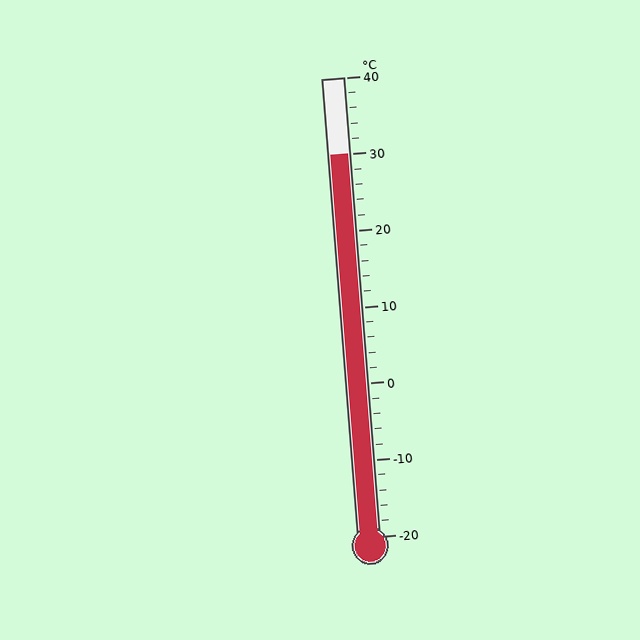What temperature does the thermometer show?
The thermometer shows approximately 30°C.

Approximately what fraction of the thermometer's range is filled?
The thermometer is filled to approximately 85% of its range.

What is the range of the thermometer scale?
The thermometer scale ranges from -20°C to 40°C.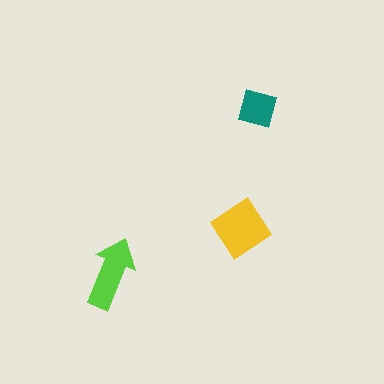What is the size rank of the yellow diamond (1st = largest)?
1st.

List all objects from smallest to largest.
The teal diamond, the lime arrow, the yellow diamond.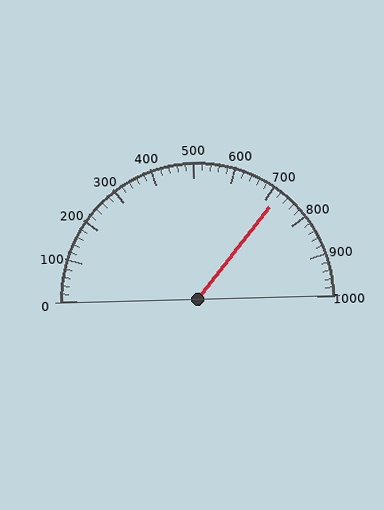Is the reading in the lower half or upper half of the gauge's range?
The reading is in the upper half of the range (0 to 1000).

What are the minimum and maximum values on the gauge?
The gauge ranges from 0 to 1000.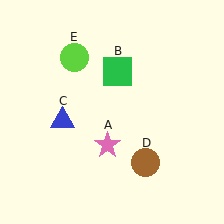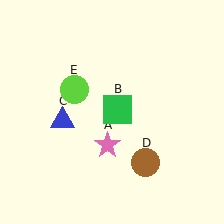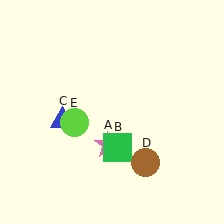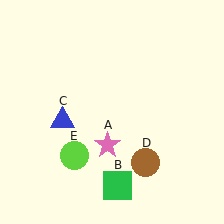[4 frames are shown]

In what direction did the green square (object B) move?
The green square (object B) moved down.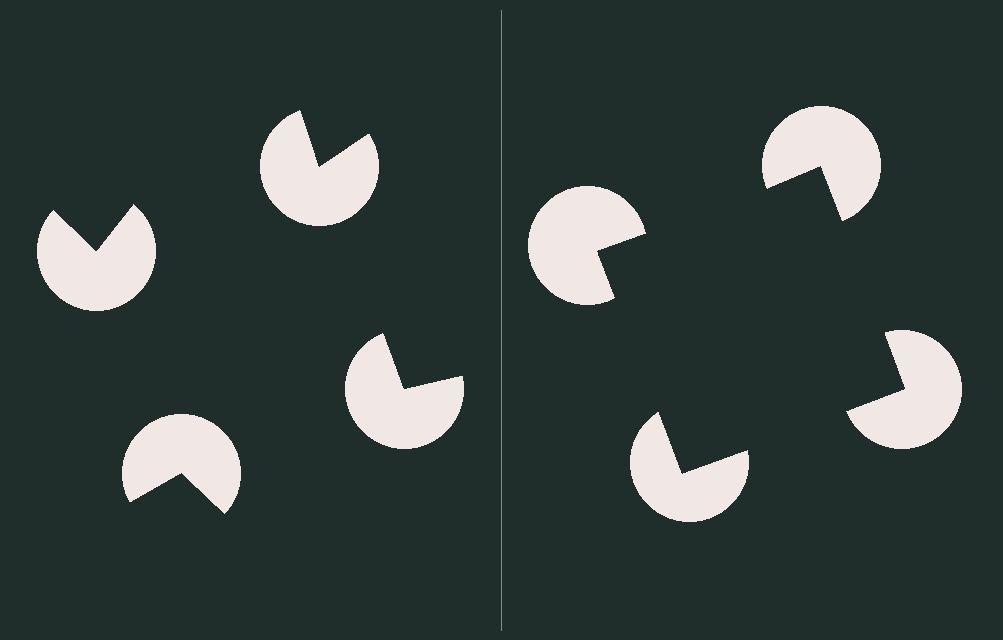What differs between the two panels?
The pac-man discs are positioned identically on both sides; only the wedge orientations differ. On the right they align to a square; on the left they are misaligned.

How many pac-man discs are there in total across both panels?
8 — 4 on each side.